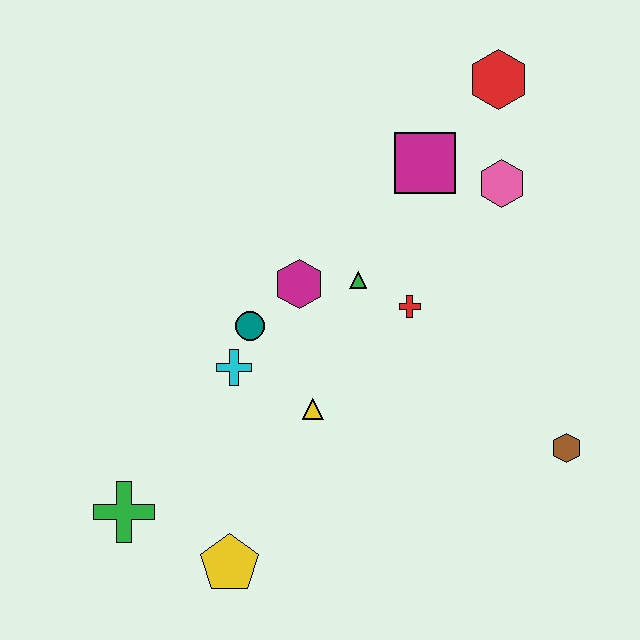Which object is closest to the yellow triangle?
The cyan cross is closest to the yellow triangle.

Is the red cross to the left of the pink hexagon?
Yes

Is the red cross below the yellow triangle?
No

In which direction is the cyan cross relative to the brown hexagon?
The cyan cross is to the left of the brown hexagon.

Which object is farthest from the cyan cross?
The red hexagon is farthest from the cyan cross.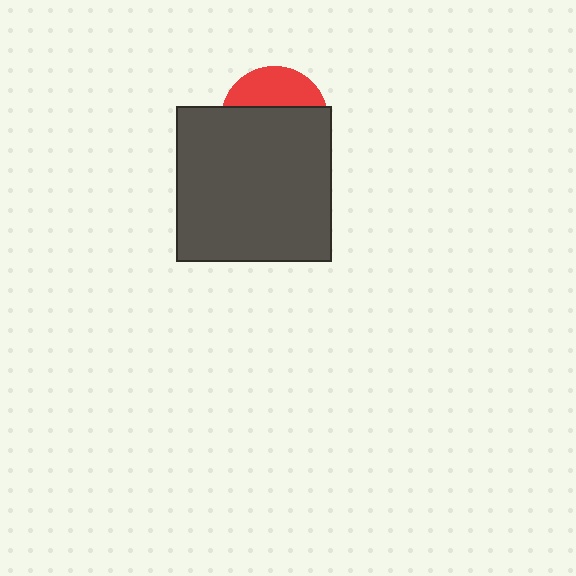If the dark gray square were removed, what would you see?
You would see the complete red circle.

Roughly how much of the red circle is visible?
A small part of it is visible (roughly 34%).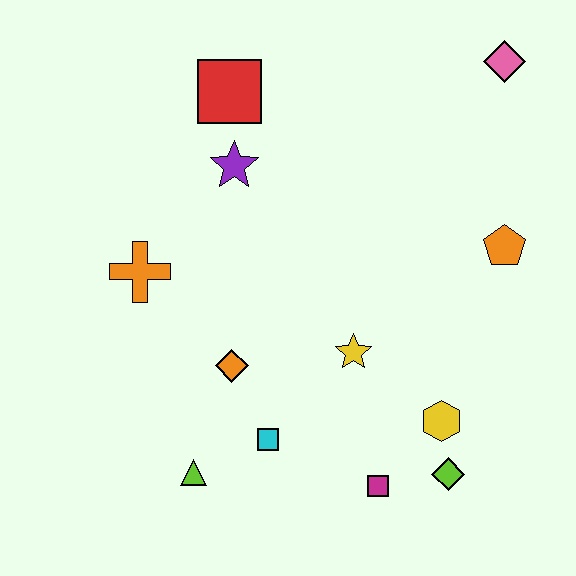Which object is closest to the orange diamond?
The cyan square is closest to the orange diamond.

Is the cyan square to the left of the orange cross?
No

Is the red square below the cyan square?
No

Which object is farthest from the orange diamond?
The pink diamond is farthest from the orange diamond.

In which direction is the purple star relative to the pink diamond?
The purple star is to the left of the pink diamond.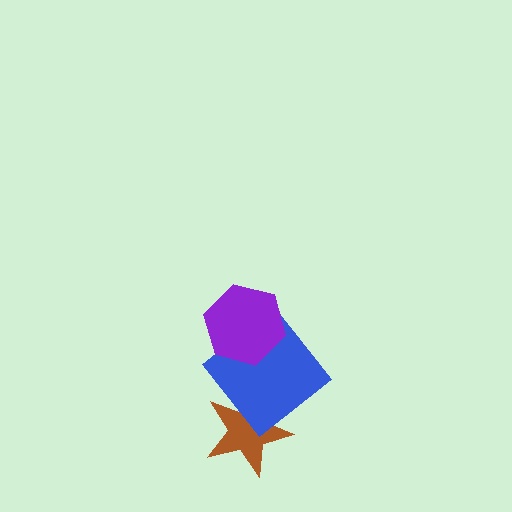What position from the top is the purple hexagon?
The purple hexagon is 1st from the top.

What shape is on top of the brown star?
The blue diamond is on top of the brown star.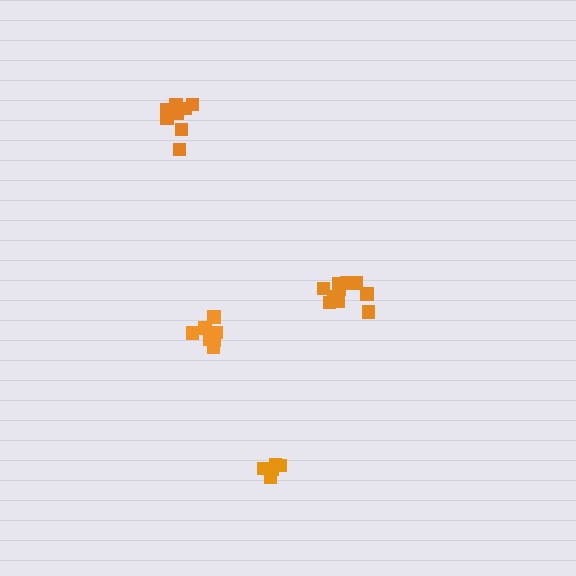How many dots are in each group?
Group 1: 5 dots, Group 2: 8 dots, Group 3: 11 dots, Group 4: 8 dots (32 total).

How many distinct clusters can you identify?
There are 4 distinct clusters.